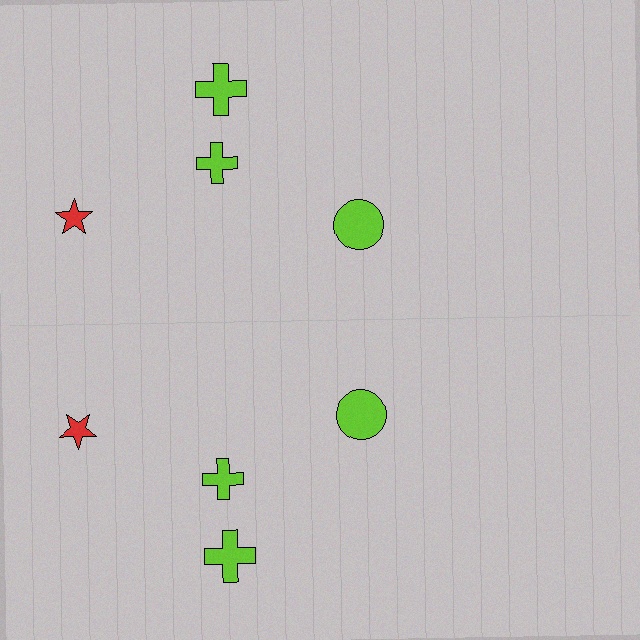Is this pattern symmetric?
Yes, this pattern has bilateral (reflection) symmetry.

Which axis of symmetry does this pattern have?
The pattern has a horizontal axis of symmetry running through the center of the image.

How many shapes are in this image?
There are 8 shapes in this image.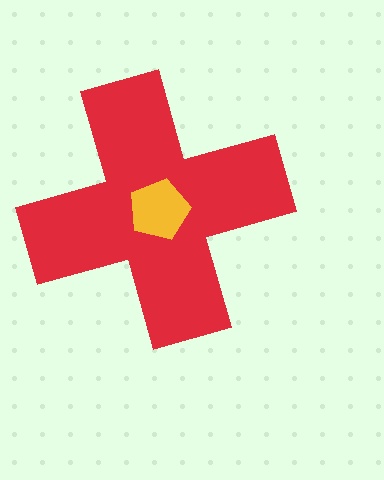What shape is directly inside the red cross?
The yellow pentagon.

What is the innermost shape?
The yellow pentagon.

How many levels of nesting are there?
2.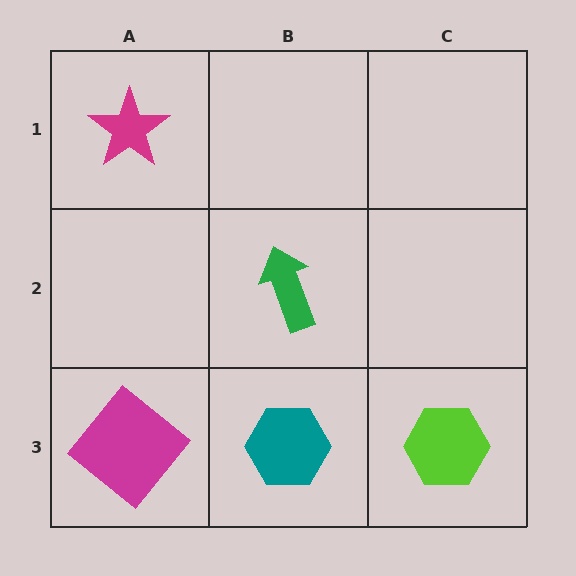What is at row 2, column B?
A green arrow.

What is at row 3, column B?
A teal hexagon.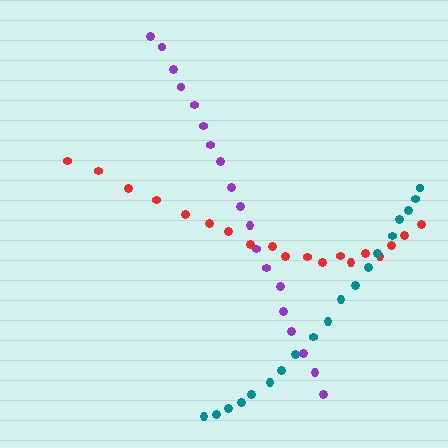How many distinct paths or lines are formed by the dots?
There are 3 distinct paths.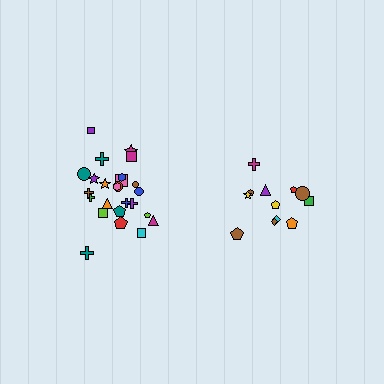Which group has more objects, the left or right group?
The left group.